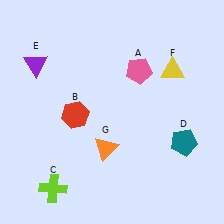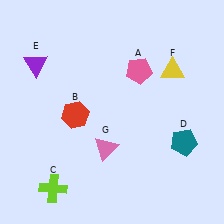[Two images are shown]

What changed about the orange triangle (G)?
In Image 1, G is orange. In Image 2, it changed to pink.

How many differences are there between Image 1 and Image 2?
There is 1 difference between the two images.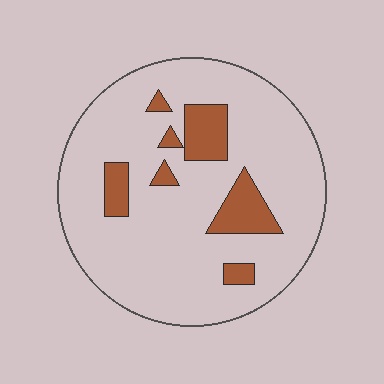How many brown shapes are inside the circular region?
7.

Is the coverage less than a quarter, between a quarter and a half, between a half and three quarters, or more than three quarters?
Less than a quarter.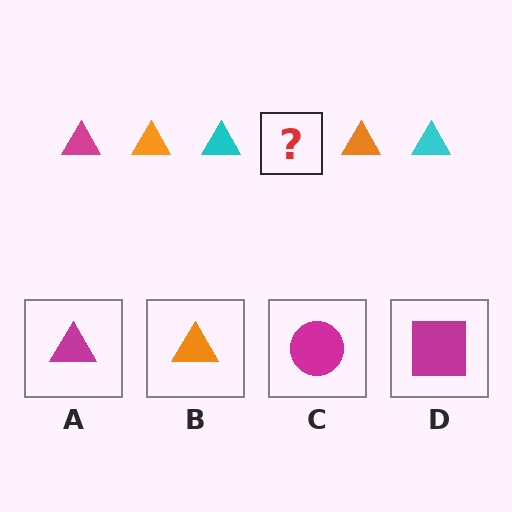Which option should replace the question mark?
Option A.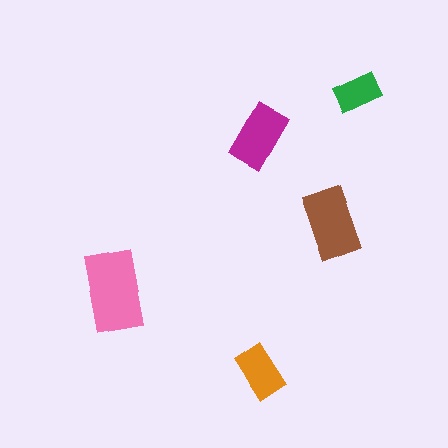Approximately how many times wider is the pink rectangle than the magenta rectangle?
About 1.5 times wider.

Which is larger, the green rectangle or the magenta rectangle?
The magenta one.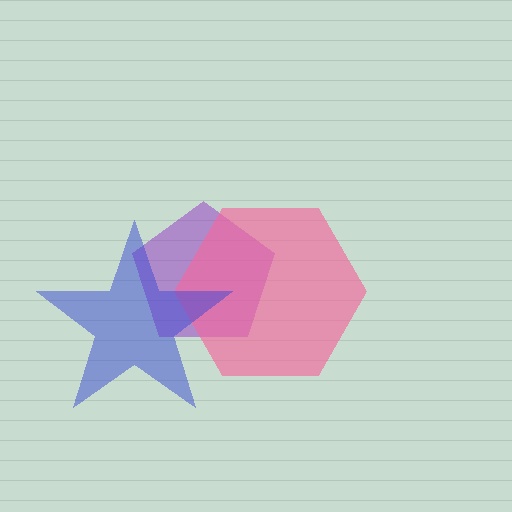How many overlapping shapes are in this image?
There are 3 overlapping shapes in the image.